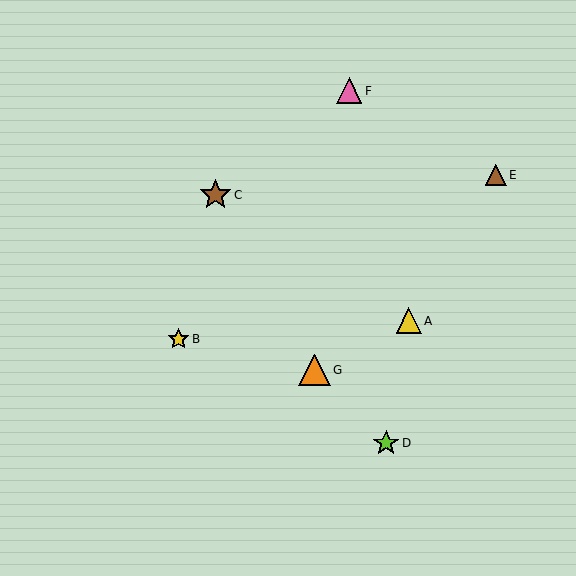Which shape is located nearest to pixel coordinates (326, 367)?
The orange triangle (labeled G) at (315, 370) is nearest to that location.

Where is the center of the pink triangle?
The center of the pink triangle is at (349, 91).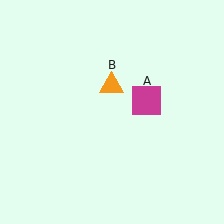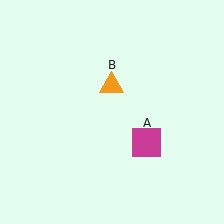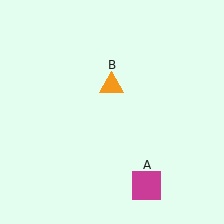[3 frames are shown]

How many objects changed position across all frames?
1 object changed position: magenta square (object A).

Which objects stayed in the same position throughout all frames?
Orange triangle (object B) remained stationary.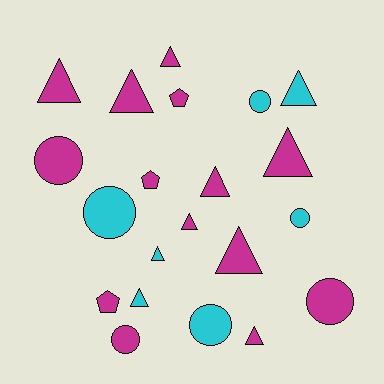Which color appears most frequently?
Magenta, with 14 objects.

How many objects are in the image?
There are 21 objects.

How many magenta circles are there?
There are 3 magenta circles.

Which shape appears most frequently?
Triangle, with 11 objects.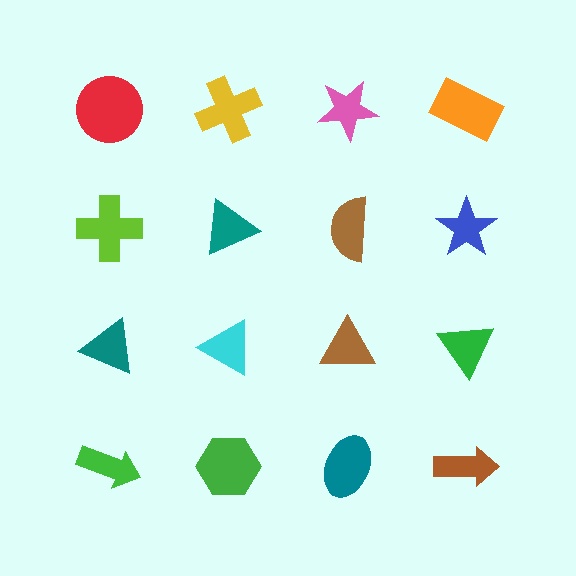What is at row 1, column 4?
An orange rectangle.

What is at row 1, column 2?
A yellow cross.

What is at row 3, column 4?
A green triangle.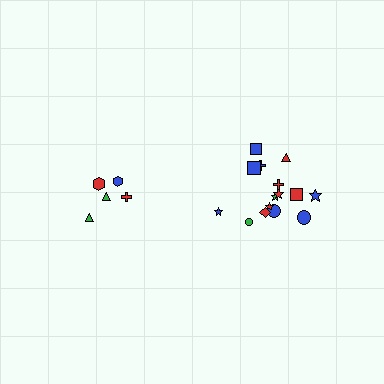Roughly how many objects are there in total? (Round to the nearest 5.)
Roughly 20 objects in total.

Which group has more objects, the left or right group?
The right group.